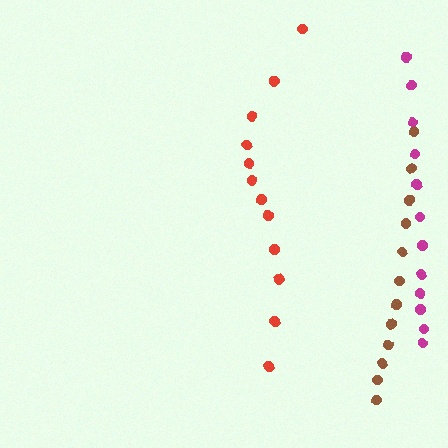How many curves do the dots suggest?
There are 3 distinct paths.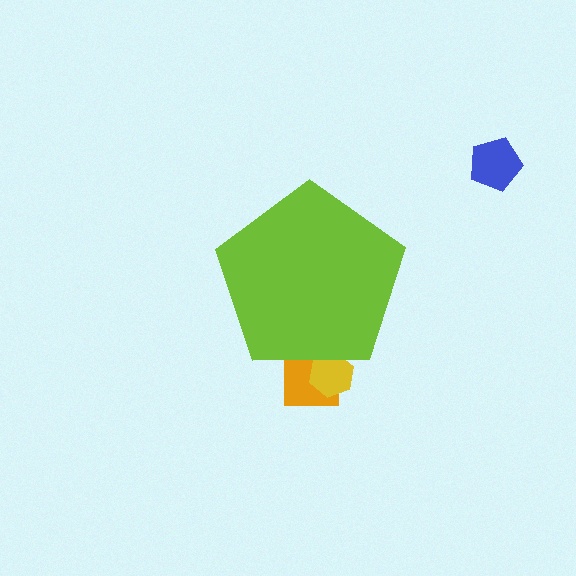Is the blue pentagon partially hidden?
No, the blue pentagon is fully visible.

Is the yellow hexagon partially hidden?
Yes, the yellow hexagon is partially hidden behind the lime pentagon.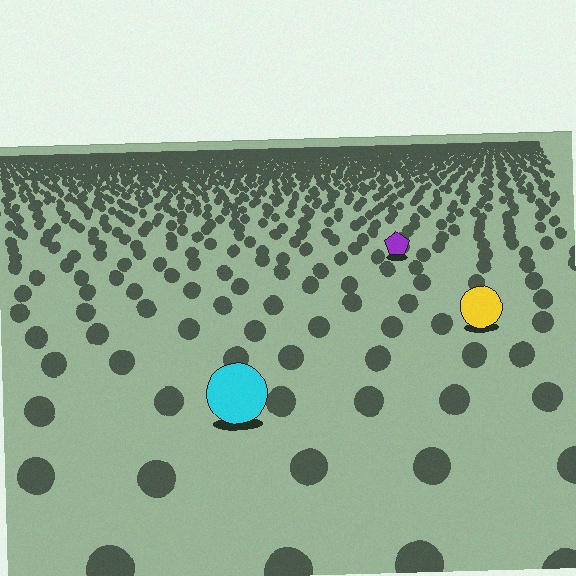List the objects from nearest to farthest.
From nearest to farthest: the cyan circle, the yellow circle, the purple pentagon.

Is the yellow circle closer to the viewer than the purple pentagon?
Yes. The yellow circle is closer — you can tell from the texture gradient: the ground texture is coarser near it.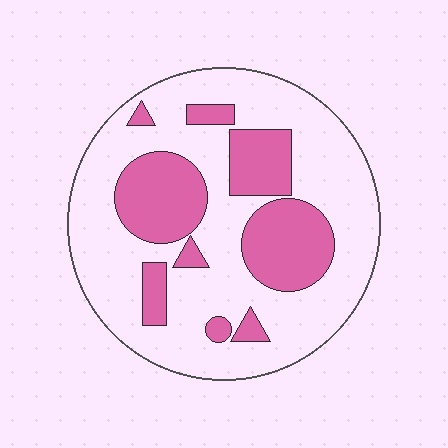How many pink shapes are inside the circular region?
9.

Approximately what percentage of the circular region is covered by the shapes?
Approximately 30%.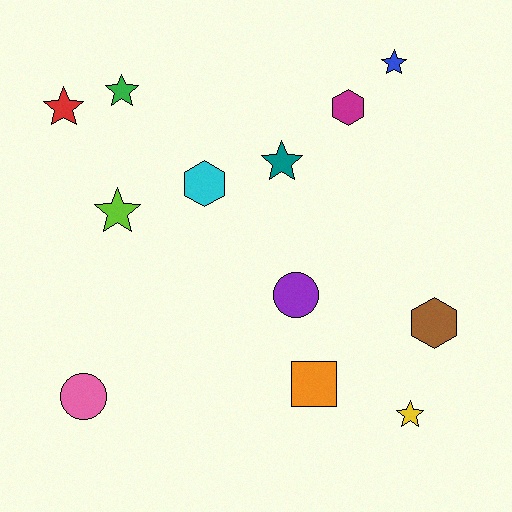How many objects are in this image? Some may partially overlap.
There are 12 objects.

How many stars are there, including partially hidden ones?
There are 6 stars.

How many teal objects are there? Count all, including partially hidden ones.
There is 1 teal object.